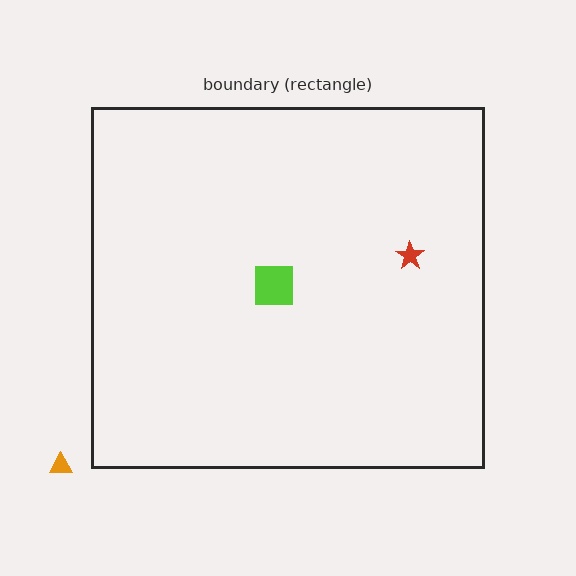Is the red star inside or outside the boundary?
Inside.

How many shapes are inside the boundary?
2 inside, 1 outside.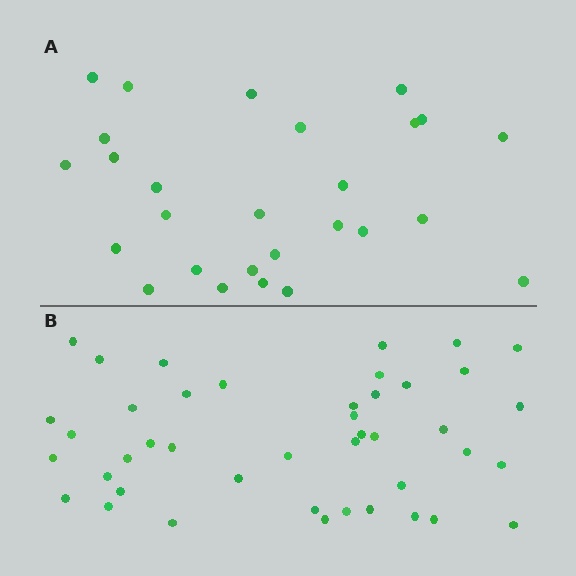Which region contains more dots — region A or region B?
Region B (the bottom region) has more dots.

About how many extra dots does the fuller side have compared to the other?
Region B has approximately 15 more dots than region A.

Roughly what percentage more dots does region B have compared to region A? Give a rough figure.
About 60% more.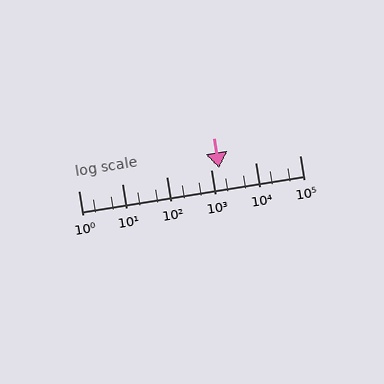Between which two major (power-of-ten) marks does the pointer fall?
The pointer is between 1000 and 10000.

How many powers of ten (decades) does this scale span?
The scale spans 5 decades, from 1 to 100000.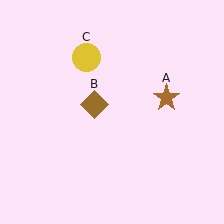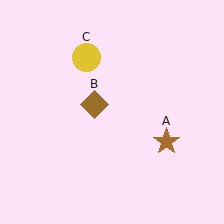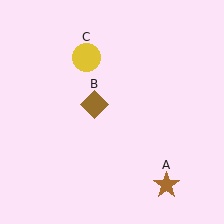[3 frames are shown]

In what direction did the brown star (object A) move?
The brown star (object A) moved down.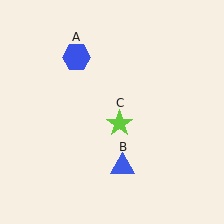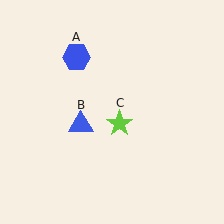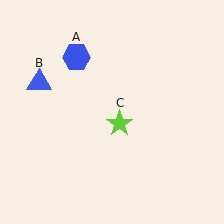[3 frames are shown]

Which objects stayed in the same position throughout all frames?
Blue hexagon (object A) and lime star (object C) remained stationary.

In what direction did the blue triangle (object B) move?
The blue triangle (object B) moved up and to the left.